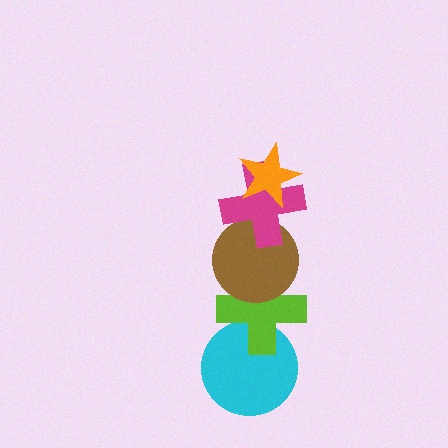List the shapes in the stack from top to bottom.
From top to bottom: the orange star, the magenta cross, the brown circle, the lime cross, the cyan circle.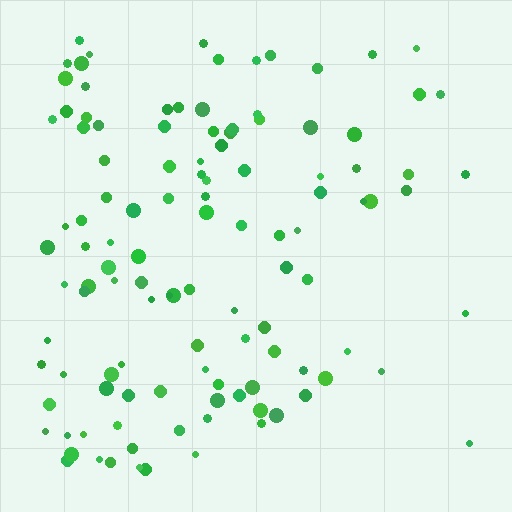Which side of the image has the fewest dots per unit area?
The right.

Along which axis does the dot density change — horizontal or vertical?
Horizontal.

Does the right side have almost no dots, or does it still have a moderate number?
Still a moderate number, just noticeably fewer than the left.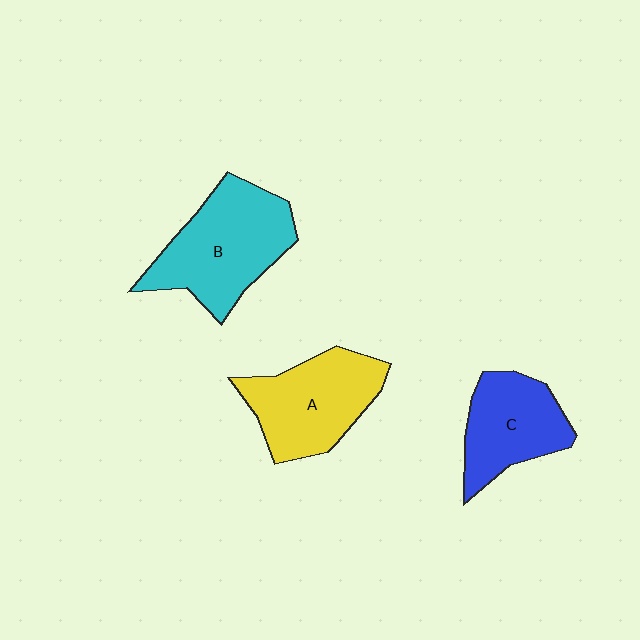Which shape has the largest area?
Shape B (cyan).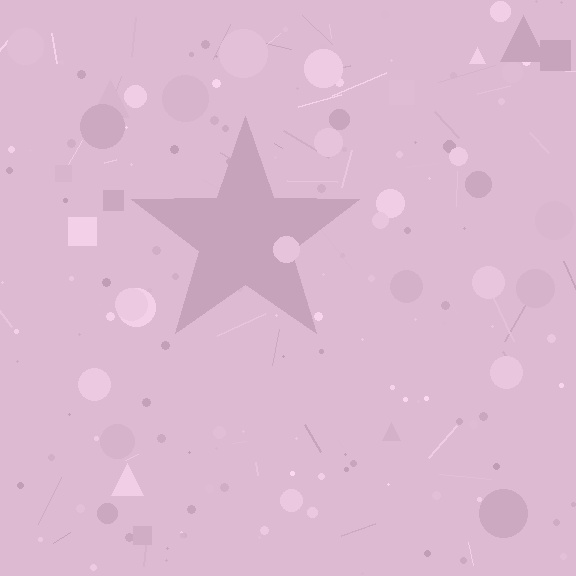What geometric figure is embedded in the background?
A star is embedded in the background.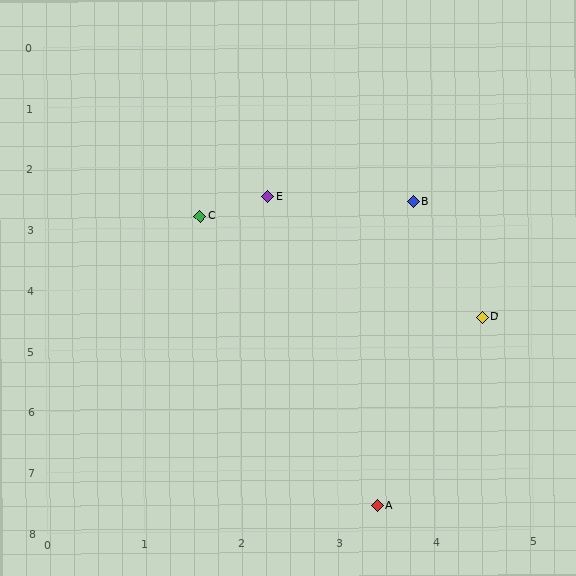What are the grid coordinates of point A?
Point A is at approximately (3.4, 7.6).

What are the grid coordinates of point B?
Point B is at approximately (3.8, 2.6).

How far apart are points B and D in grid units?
Points B and D are about 2.0 grid units apart.